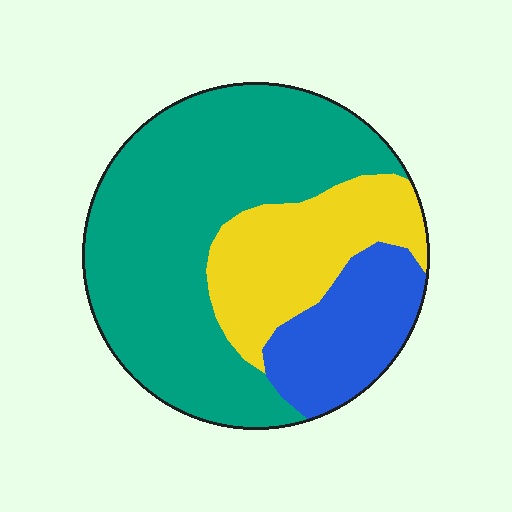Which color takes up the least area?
Blue, at roughly 20%.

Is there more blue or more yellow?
Yellow.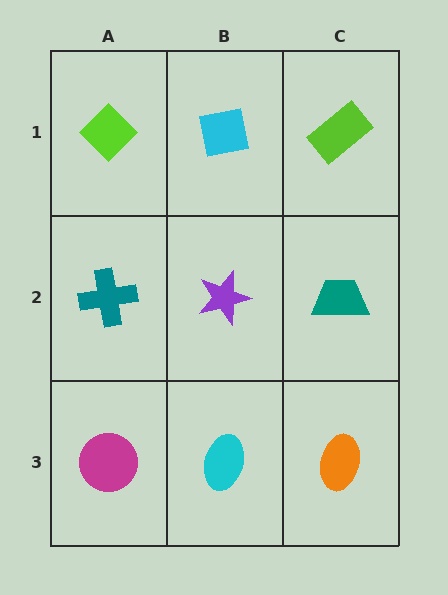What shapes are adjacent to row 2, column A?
A lime diamond (row 1, column A), a magenta circle (row 3, column A), a purple star (row 2, column B).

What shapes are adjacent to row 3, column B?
A purple star (row 2, column B), a magenta circle (row 3, column A), an orange ellipse (row 3, column C).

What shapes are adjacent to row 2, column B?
A cyan square (row 1, column B), a cyan ellipse (row 3, column B), a teal cross (row 2, column A), a teal trapezoid (row 2, column C).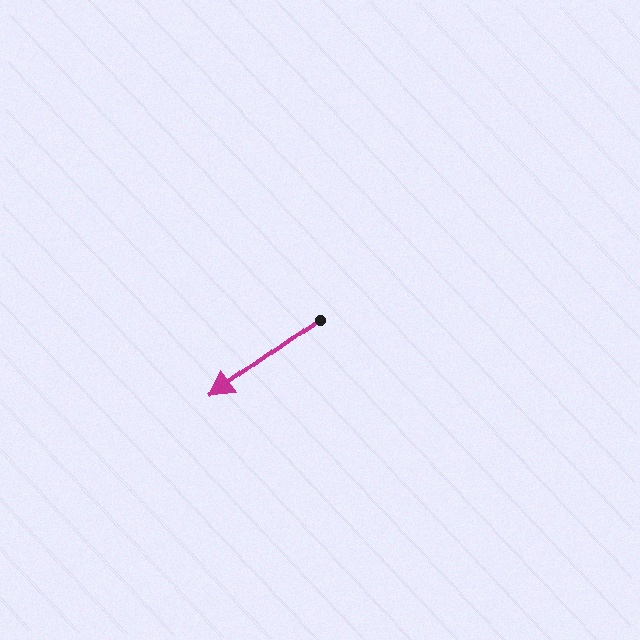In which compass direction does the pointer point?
Southwest.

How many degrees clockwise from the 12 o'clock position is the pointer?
Approximately 234 degrees.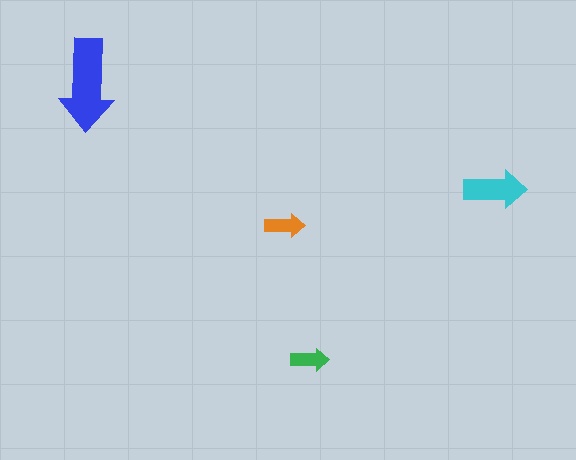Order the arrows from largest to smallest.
the blue one, the cyan one, the orange one, the green one.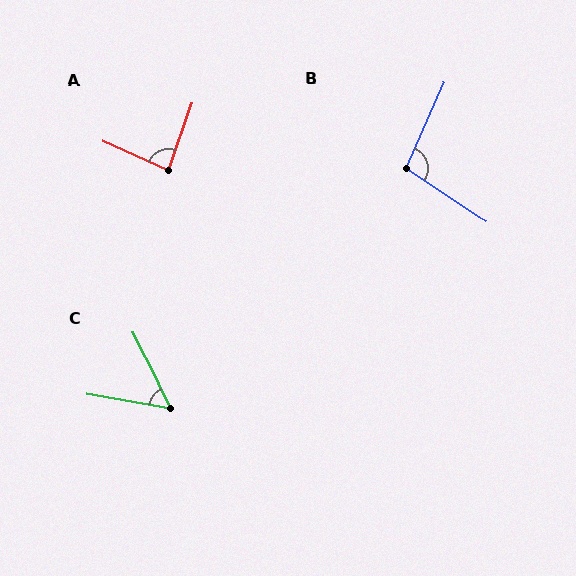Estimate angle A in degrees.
Approximately 85 degrees.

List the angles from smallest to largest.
C (54°), A (85°), B (100°).